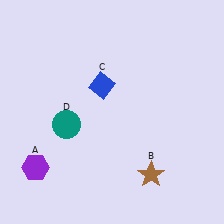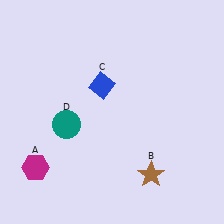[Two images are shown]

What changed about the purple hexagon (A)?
In Image 1, A is purple. In Image 2, it changed to magenta.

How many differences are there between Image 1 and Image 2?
There is 1 difference between the two images.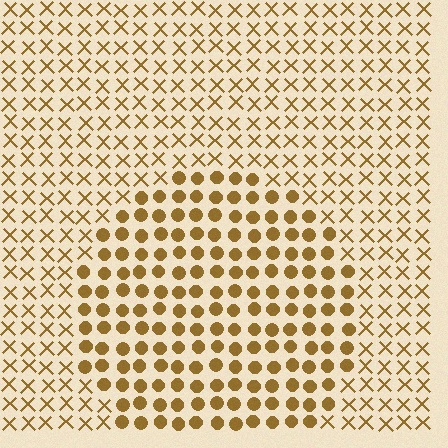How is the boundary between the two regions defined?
The boundary is defined by a change in element shape: circles inside vs. X marks outside. All elements share the same color and spacing.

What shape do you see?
I see a circle.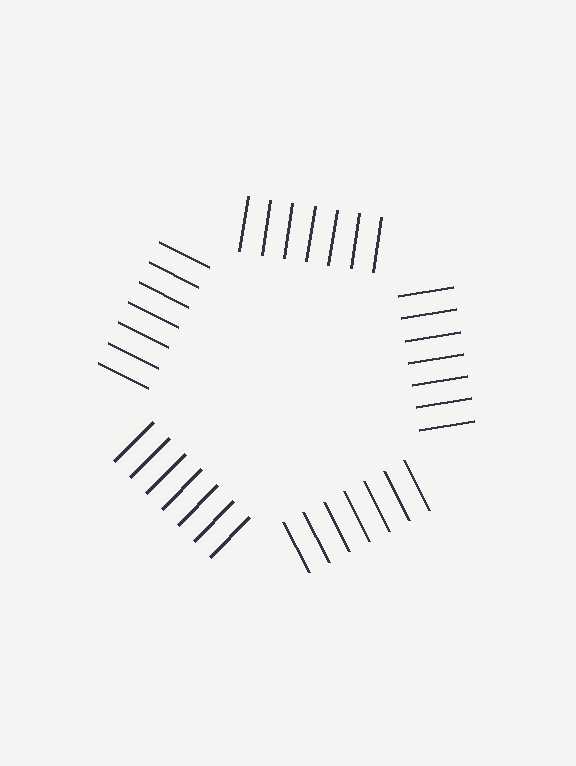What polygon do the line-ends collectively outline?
An illusory pentagon — the line segments terminate on its edges but no continuous stroke is drawn.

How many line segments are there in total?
35 — 7 along each of the 5 edges.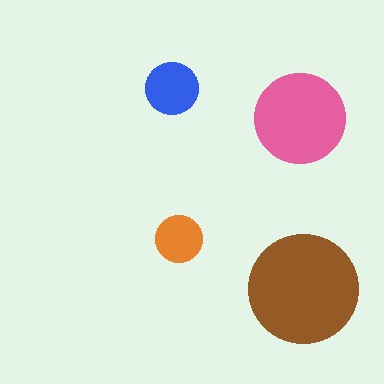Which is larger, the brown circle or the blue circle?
The brown one.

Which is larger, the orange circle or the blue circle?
The blue one.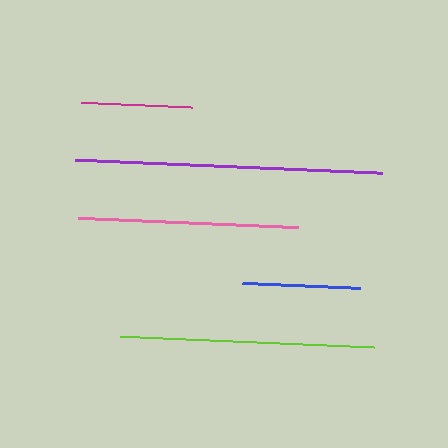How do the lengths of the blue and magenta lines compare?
The blue and magenta lines are approximately the same length.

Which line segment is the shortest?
The magenta line is the shortest at approximately 111 pixels.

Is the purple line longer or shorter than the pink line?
The purple line is longer than the pink line.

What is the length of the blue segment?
The blue segment is approximately 119 pixels long.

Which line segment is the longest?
The purple line is the longest at approximately 308 pixels.